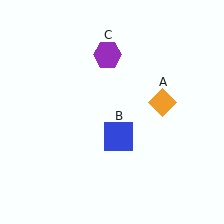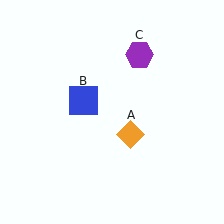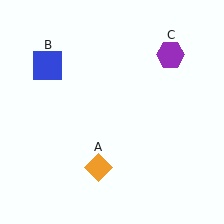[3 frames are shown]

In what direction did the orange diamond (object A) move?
The orange diamond (object A) moved down and to the left.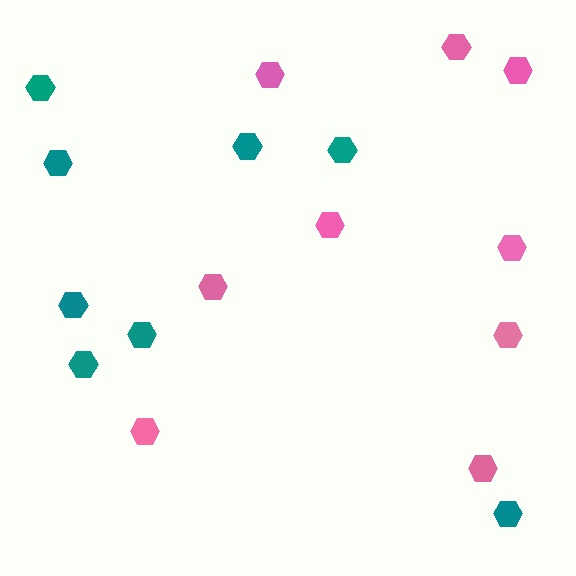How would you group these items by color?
There are 2 groups: one group of pink hexagons (9) and one group of teal hexagons (8).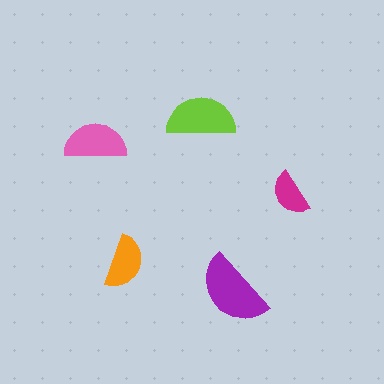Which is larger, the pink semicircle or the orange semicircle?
The pink one.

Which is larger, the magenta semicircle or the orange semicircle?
The orange one.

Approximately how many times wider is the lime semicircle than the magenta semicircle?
About 1.5 times wider.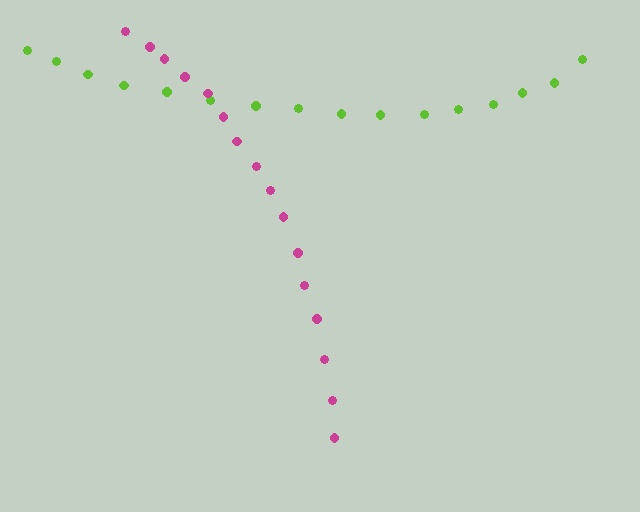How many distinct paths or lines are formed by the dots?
There are 2 distinct paths.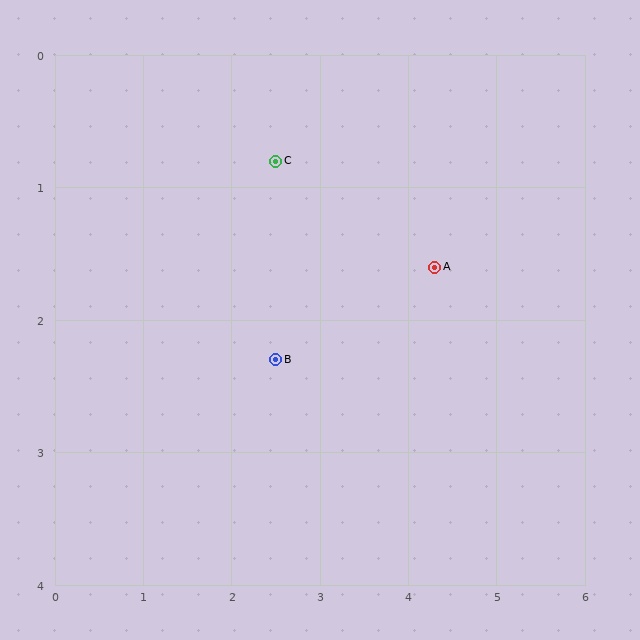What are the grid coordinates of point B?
Point B is at approximately (2.5, 2.3).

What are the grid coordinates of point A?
Point A is at approximately (4.3, 1.6).